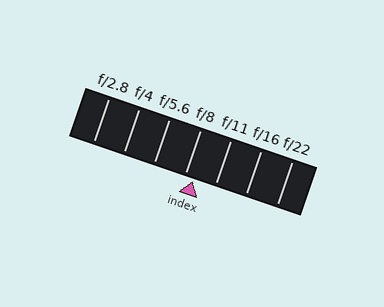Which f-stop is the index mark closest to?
The index mark is closest to f/8.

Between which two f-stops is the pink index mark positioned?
The index mark is between f/8 and f/11.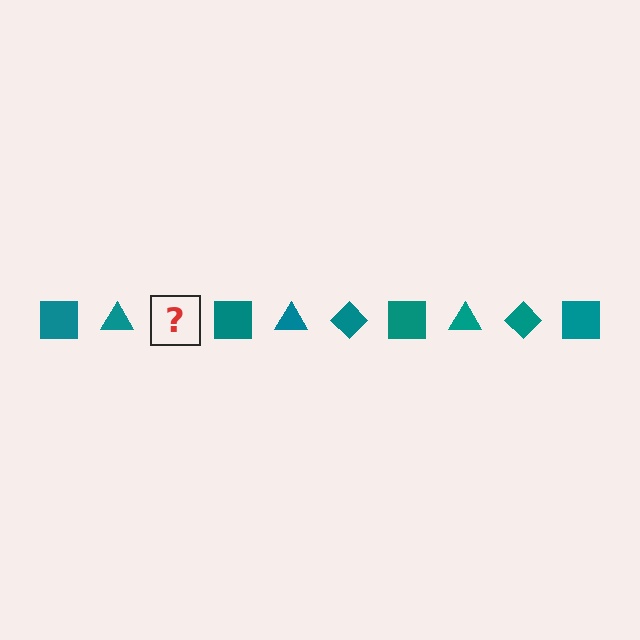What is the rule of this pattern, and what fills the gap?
The rule is that the pattern cycles through square, triangle, diamond shapes in teal. The gap should be filled with a teal diamond.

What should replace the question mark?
The question mark should be replaced with a teal diamond.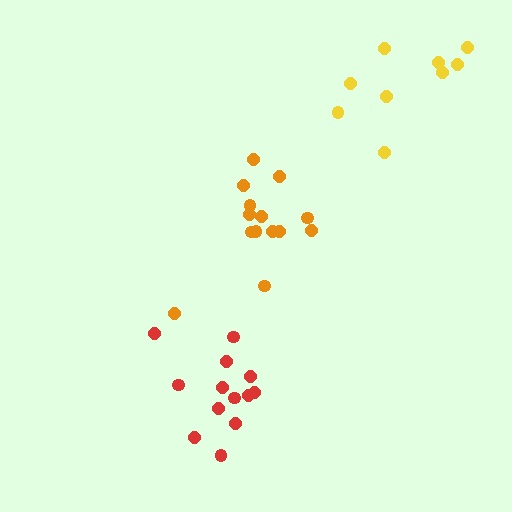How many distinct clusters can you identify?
There are 3 distinct clusters.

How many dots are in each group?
Group 1: 9 dots, Group 2: 14 dots, Group 3: 13 dots (36 total).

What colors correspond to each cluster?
The clusters are colored: yellow, orange, red.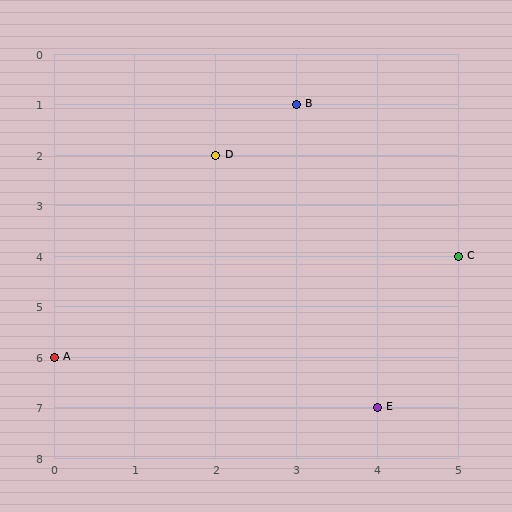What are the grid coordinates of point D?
Point D is at grid coordinates (2, 2).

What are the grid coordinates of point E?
Point E is at grid coordinates (4, 7).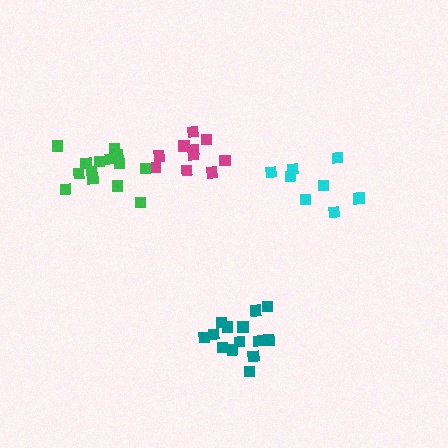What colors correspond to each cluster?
The clusters are colored: magenta, green, cyan, teal.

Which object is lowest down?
The teal cluster is bottommost.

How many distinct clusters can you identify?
There are 4 distinct clusters.